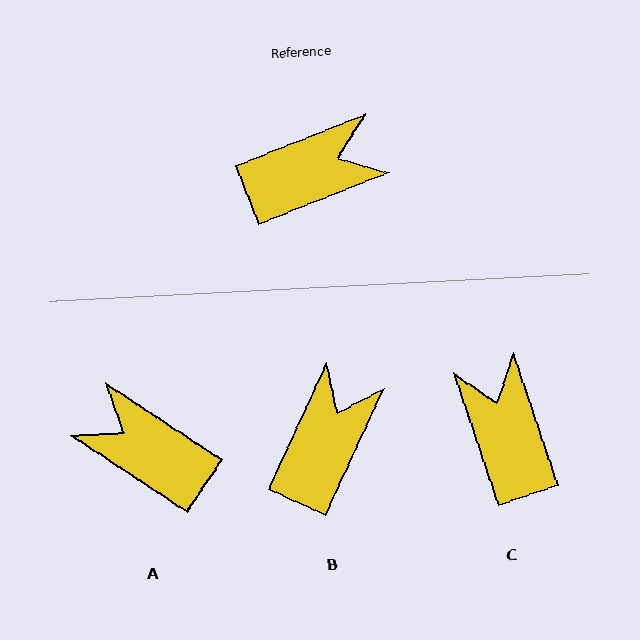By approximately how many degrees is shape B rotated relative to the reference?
Approximately 44 degrees counter-clockwise.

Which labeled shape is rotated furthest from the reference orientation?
A, about 125 degrees away.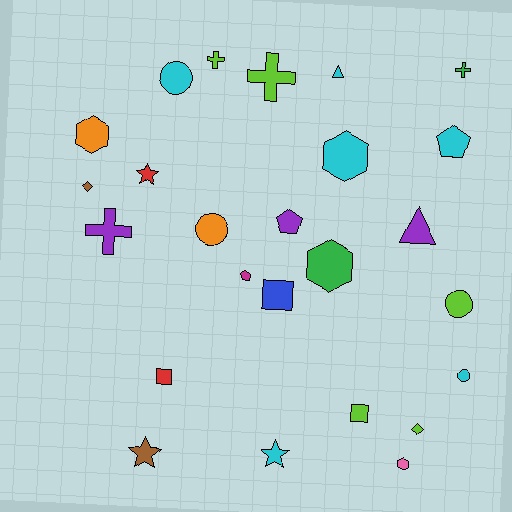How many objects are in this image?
There are 25 objects.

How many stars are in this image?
There are 3 stars.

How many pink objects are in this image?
There is 1 pink object.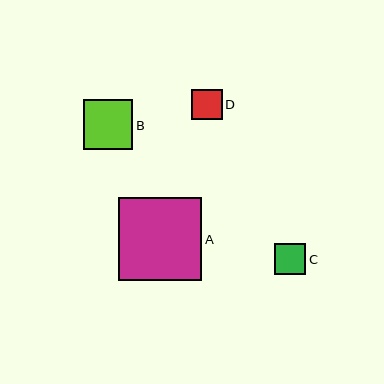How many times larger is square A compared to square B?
Square A is approximately 1.7 times the size of square B.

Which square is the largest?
Square A is the largest with a size of approximately 83 pixels.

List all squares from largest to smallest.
From largest to smallest: A, B, C, D.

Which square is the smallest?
Square D is the smallest with a size of approximately 31 pixels.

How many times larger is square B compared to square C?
Square B is approximately 1.6 times the size of square C.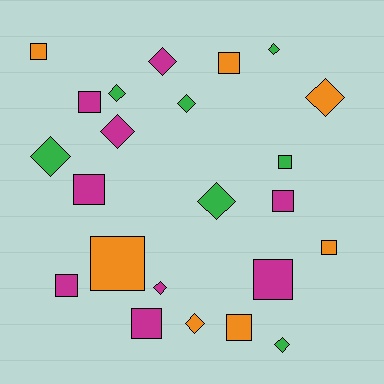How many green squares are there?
There is 1 green square.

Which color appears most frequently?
Magenta, with 9 objects.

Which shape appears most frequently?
Square, with 12 objects.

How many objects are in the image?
There are 23 objects.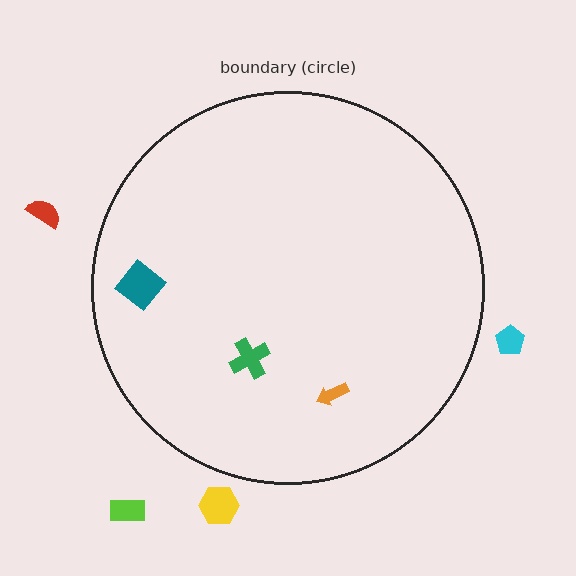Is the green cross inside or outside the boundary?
Inside.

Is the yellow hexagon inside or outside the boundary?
Outside.